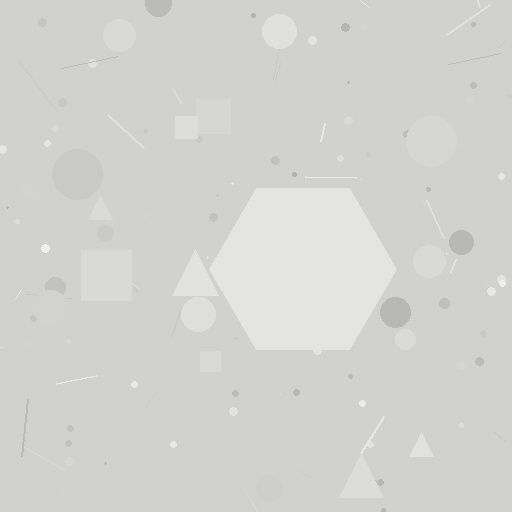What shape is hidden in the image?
A hexagon is hidden in the image.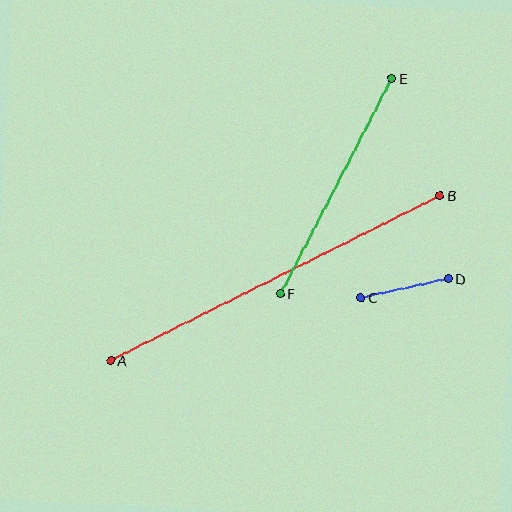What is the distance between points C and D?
The distance is approximately 89 pixels.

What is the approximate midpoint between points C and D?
The midpoint is at approximately (404, 288) pixels.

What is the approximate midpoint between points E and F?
The midpoint is at approximately (336, 186) pixels.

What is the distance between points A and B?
The distance is approximately 368 pixels.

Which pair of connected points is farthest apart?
Points A and B are farthest apart.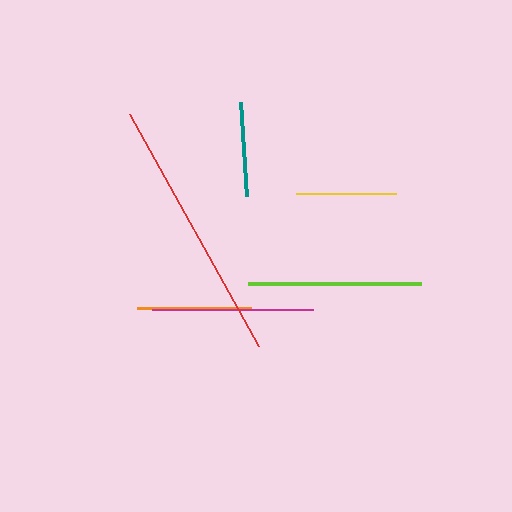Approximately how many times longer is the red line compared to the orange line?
The red line is approximately 2.3 times the length of the orange line.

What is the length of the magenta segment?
The magenta segment is approximately 161 pixels long.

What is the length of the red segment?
The red segment is approximately 265 pixels long.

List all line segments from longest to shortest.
From longest to shortest: red, lime, magenta, orange, yellow, teal.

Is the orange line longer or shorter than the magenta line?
The magenta line is longer than the orange line.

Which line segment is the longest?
The red line is the longest at approximately 265 pixels.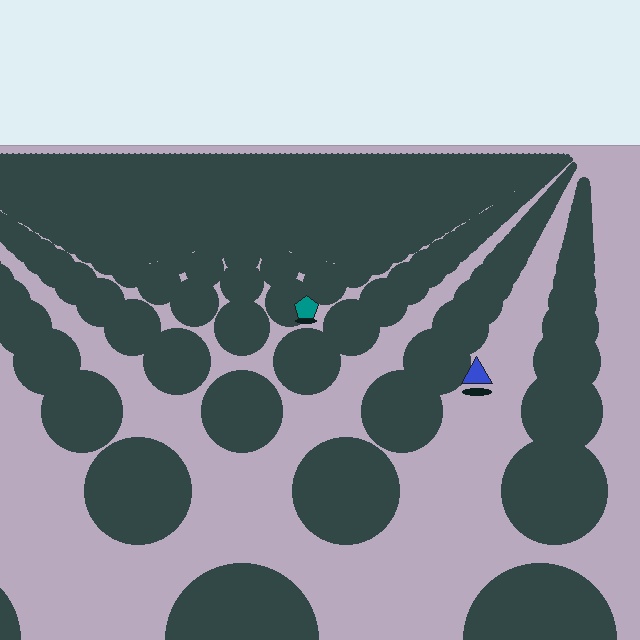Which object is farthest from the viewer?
The teal pentagon is farthest from the viewer. It appears smaller and the ground texture around it is denser.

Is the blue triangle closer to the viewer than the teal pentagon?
Yes. The blue triangle is closer — you can tell from the texture gradient: the ground texture is coarser near it.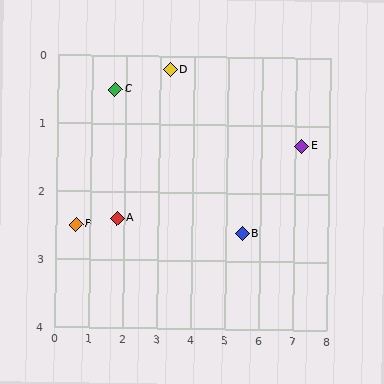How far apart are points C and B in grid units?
Points C and B are about 4.3 grid units apart.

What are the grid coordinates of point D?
Point D is at approximately (3.3, 0.2).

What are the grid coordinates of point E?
Point E is at approximately (7.2, 1.3).